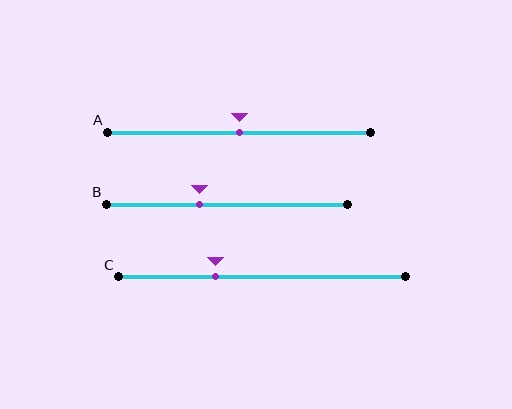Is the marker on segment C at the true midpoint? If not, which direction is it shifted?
No, the marker on segment C is shifted to the left by about 16% of the segment length.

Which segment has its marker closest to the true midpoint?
Segment A has its marker closest to the true midpoint.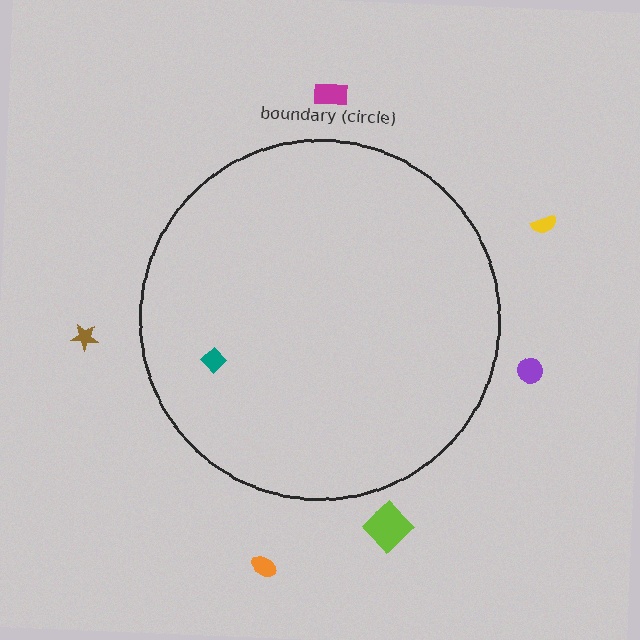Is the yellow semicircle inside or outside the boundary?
Outside.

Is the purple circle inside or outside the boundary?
Outside.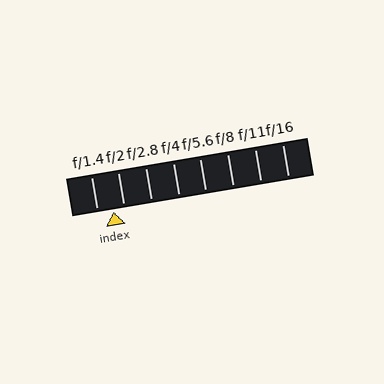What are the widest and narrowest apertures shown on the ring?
The widest aperture shown is f/1.4 and the narrowest is f/16.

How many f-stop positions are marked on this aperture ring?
There are 8 f-stop positions marked.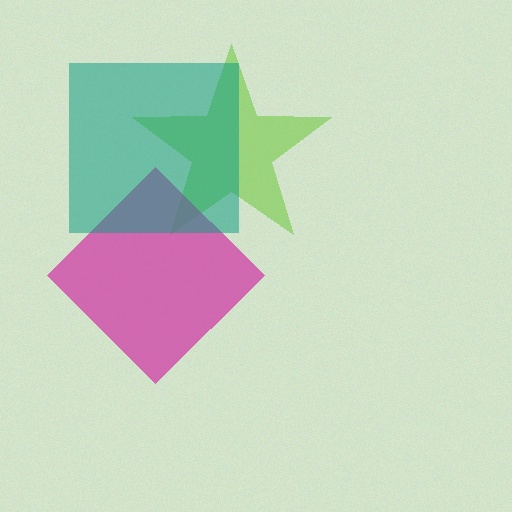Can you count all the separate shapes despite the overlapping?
Yes, there are 3 separate shapes.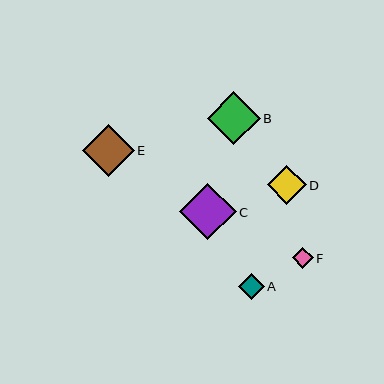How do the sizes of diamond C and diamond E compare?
Diamond C and diamond E are approximately the same size.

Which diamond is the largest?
Diamond C is the largest with a size of approximately 56 pixels.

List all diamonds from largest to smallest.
From largest to smallest: C, B, E, D, A, F.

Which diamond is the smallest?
Diamond F is the smallest with a size of approximately 21 pixels.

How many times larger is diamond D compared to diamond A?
Diamond D is approximately 1.5 times the size of diamond A.